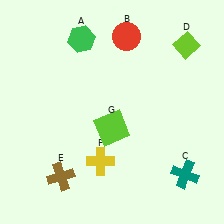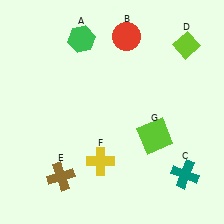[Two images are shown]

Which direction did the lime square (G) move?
The lime square (G) moved right.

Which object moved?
The lime square (G) moved right.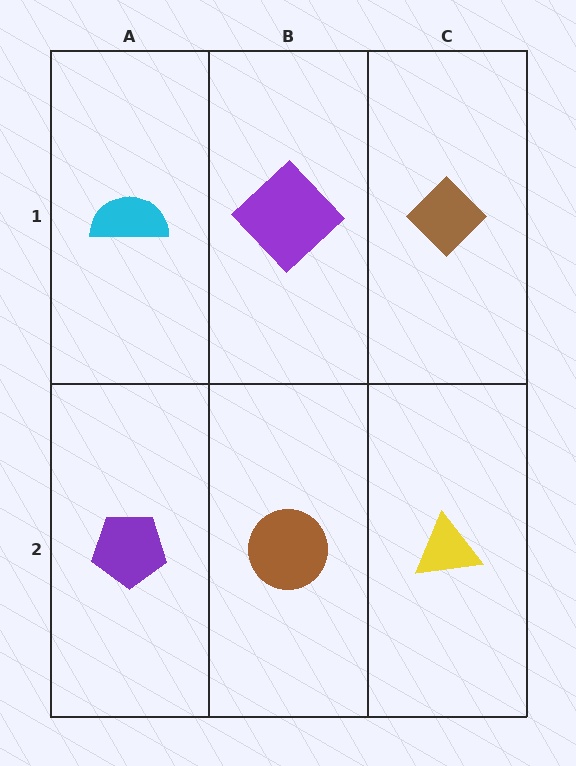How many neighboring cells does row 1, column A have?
2.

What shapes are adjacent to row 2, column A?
A cyan semicircle (row 1, column A), a brown circle (row 2, column B).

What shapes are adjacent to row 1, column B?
A brown circle (row 2, column B), a cyan semicircle (row 1, column A), a brown diamond (row 1, column C).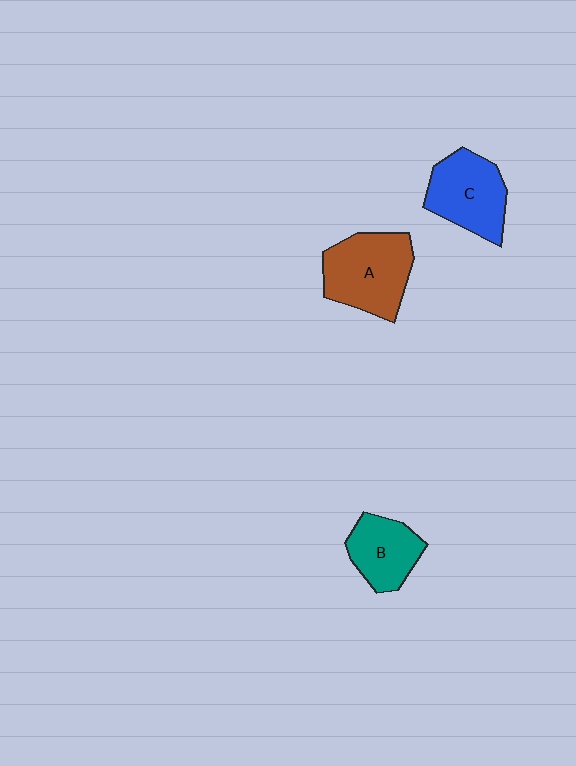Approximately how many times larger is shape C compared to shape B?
Approximately 1.3 times.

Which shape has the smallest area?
Shape B (teal).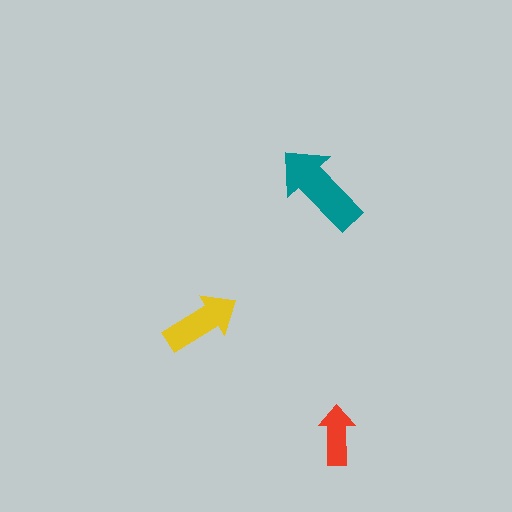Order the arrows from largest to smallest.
the teal one, the yellow one, the red one.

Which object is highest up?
The teal arrow is topmost.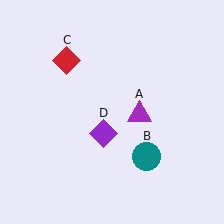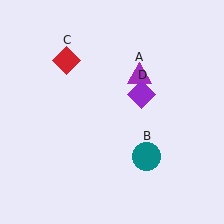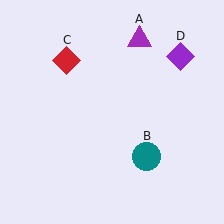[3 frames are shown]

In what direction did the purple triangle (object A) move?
The purple triangle (object A) moved up.